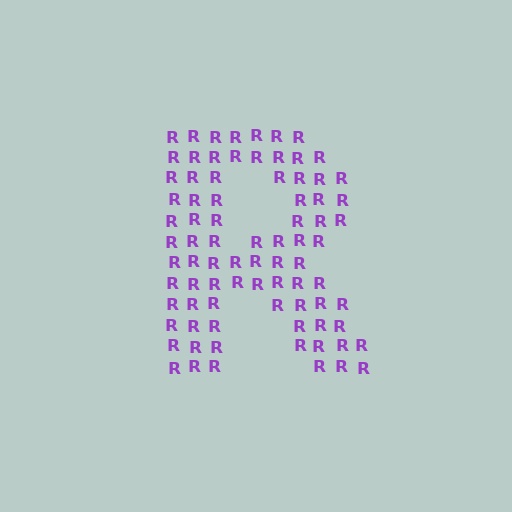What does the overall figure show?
The overall figure shows the letter R.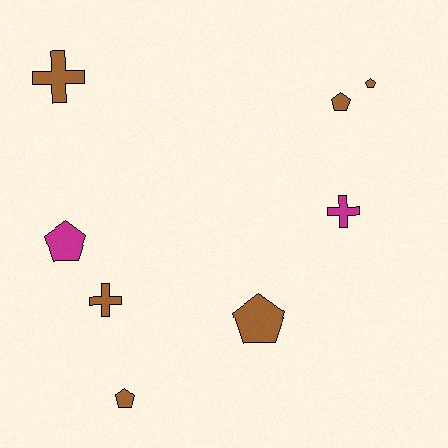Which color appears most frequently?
Brown, with 6 objects.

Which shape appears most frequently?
Pentagon, with 5 objects.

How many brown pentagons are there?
There are 4 brown pentagons.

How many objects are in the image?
There are 8 objects.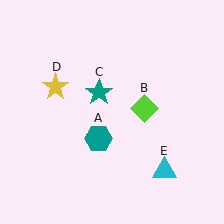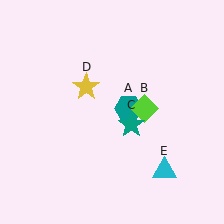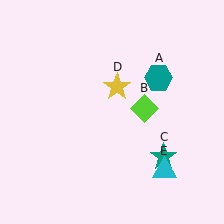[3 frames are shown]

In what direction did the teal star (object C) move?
The teal star (object C) moved down and to the right.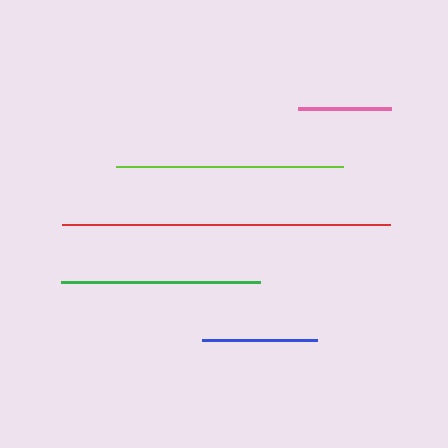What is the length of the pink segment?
The pink segment is approximately 93 pixels long.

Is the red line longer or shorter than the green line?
The red line is longer than the green line.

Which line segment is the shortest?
The pink line is the shortest at approximately 93 pixels.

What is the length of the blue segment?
The blue segment is approximately 115 pixels long.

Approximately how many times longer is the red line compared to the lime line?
The red line is approximately 1.4 times the length of the lime line.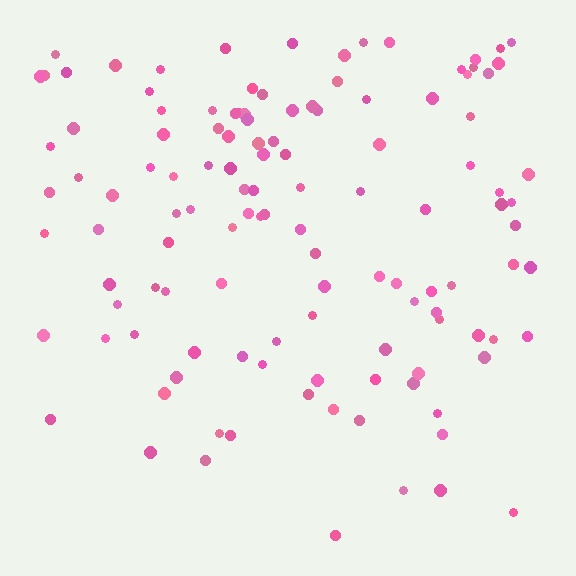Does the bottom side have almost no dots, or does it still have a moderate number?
Still a moderate number, just noticeably fewer than the top.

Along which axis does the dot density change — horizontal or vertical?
Vertical.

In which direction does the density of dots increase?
From bottom to top, with the top side densest.